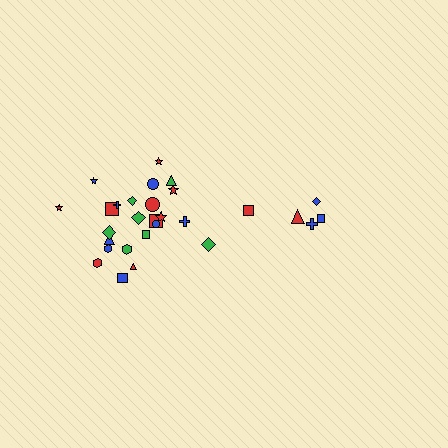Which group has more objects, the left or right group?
The left group.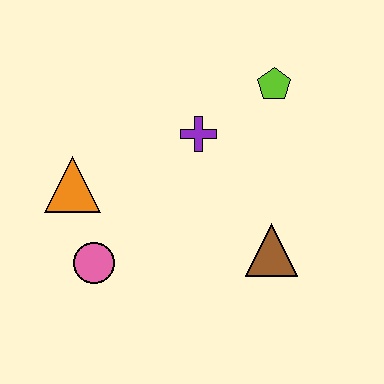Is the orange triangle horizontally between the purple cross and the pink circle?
No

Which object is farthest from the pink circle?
The lime pentagon is farthest from the pink circle.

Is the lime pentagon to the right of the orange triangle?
Yes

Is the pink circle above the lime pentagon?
No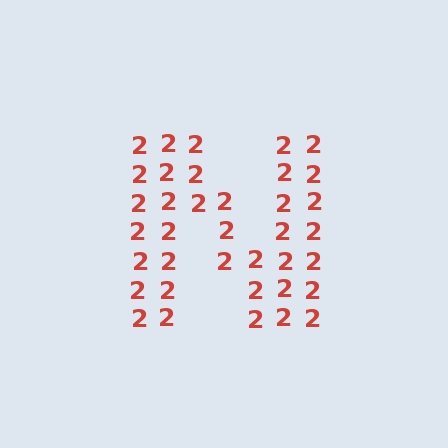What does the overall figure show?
The overall figure shows the letter N.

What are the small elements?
The small elements are digit 2's.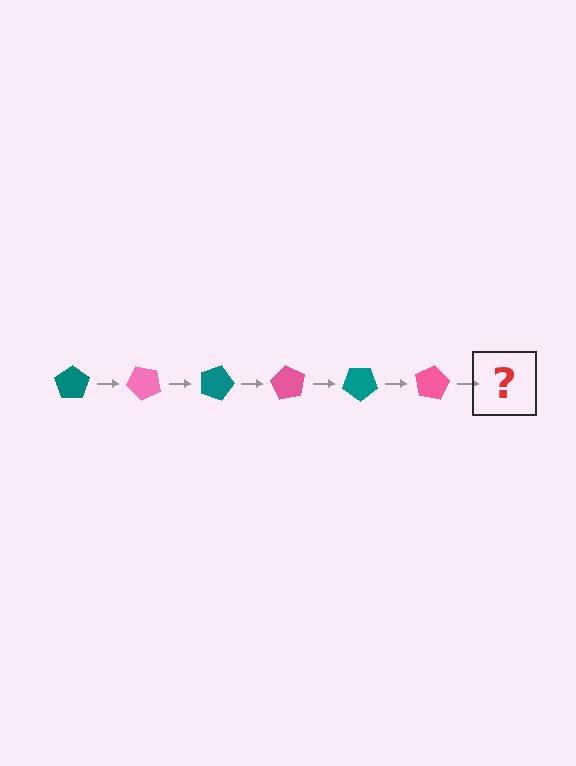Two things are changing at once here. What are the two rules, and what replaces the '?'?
The two rules are that it rotates 45 degrees each step and the color cycles through teal and pink. The '?' should be a teal pentagon, rotated 270 degrees from the start.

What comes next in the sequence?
The next element should be a teal pentagon, rotated 270 degrees from the start.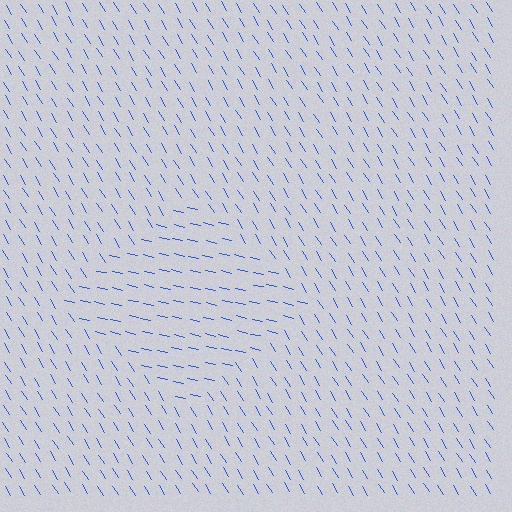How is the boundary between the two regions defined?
The boundary is defined purely by a change in line orientation (approximately 45 degrees difference). All lines are the same color and thickness.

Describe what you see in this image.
The image is filled with small blue line segments. A diamond region in the image has lines oriented differently from the surrounding lines, creating a visible texture boundary.